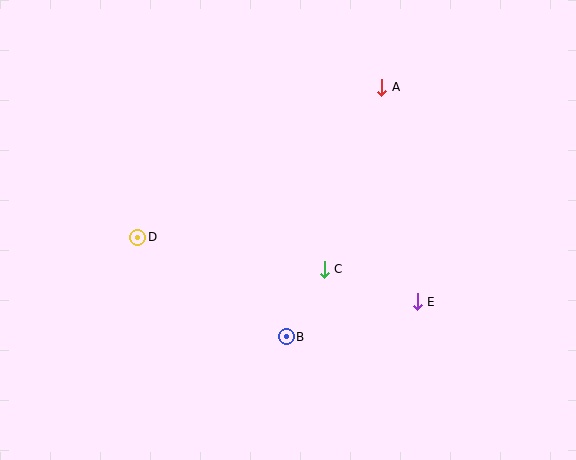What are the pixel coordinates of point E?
Point E is at (417, 302).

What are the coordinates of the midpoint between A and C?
The midpoint between A and C is at (353, 178).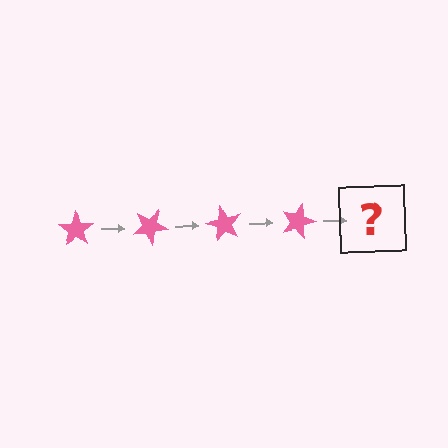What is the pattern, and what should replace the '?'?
The pattern is that the star rotates 30 degrees each step. The '?' should be a pink star rotated 120 degrees.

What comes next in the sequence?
The next element should be a pink star rotated 120 degrees.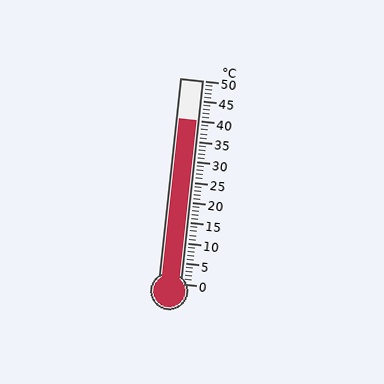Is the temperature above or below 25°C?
The temperature is above 25°C.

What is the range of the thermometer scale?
The thermometer scale ranges from 0°C to 50°C.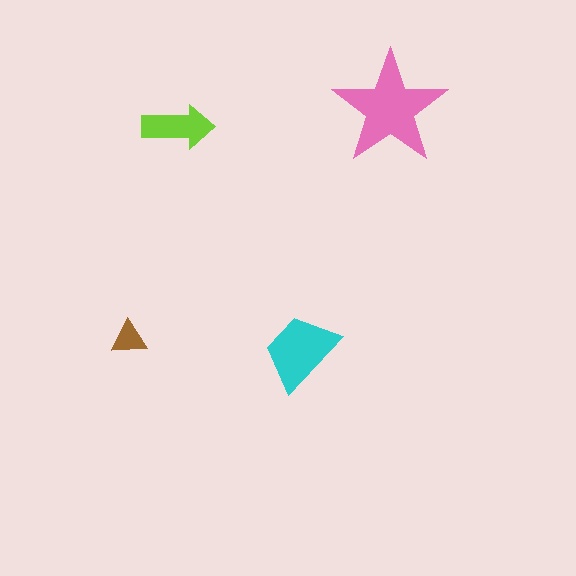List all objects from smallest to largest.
The brown triangle, the lime arrow, the cyan trapezoid, the pink star.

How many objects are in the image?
There are 4 objects in the image.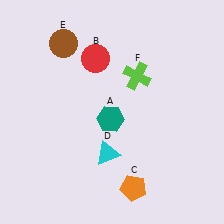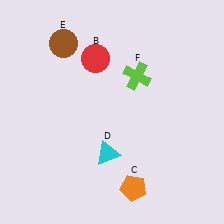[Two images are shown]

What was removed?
The teal hexagon (A) was removed in Image 2.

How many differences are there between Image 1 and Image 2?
There is 1 difference between the two images.